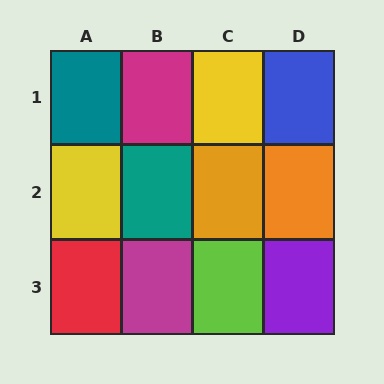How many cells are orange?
2 cells are orange.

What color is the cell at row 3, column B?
Magenta.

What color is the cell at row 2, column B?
Teal.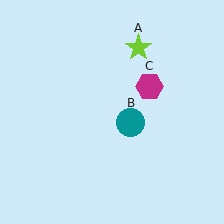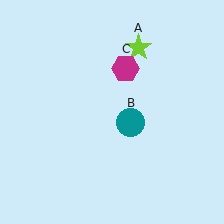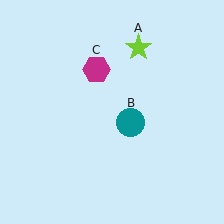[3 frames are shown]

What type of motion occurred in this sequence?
The magenta hexagon (object C) rotated counterclockwise around the center of the scene.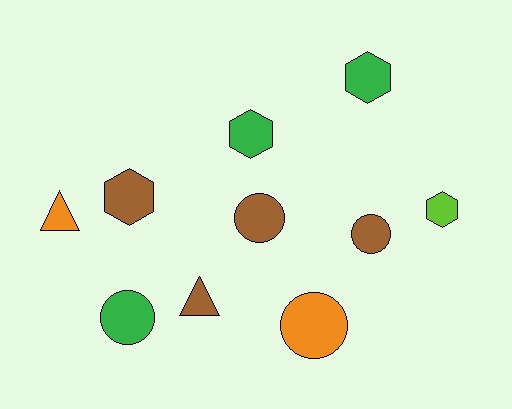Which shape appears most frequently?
Hexagon, with 4 objects.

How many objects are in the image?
There are 10 objects.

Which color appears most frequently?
Brown, with 4 objects.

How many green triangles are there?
There are no green triangles.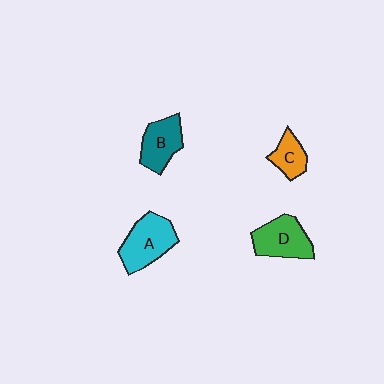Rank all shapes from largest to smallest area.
From largest to smallest: A (cyan), D (green), B (teal), C (orange).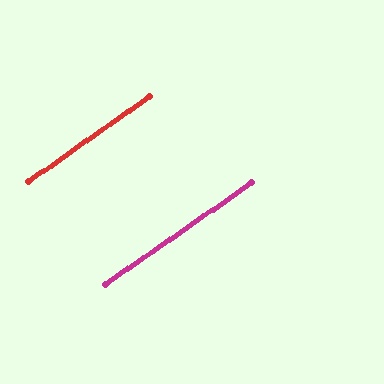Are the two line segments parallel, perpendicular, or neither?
Parallel — their directions differ by only 0.7°.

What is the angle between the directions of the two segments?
Approximately 1 degree.